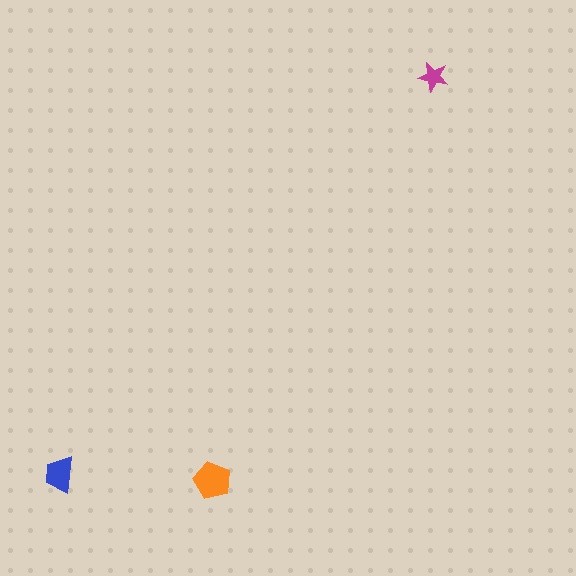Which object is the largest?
The orange pentagon.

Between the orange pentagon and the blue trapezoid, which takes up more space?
The orange pentagon.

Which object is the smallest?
The magenta star.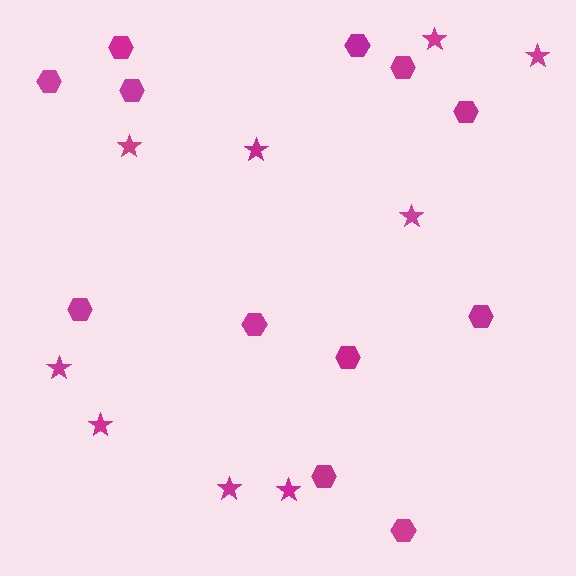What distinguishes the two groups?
There are 2 groups: one group of hexagons (12) and one group of stars (9).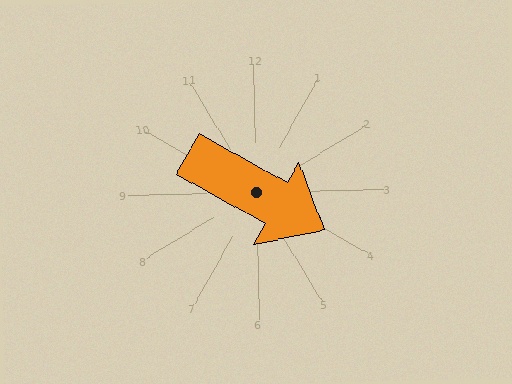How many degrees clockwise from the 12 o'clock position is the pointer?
Approximately 120 degrees.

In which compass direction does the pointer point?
Southeast.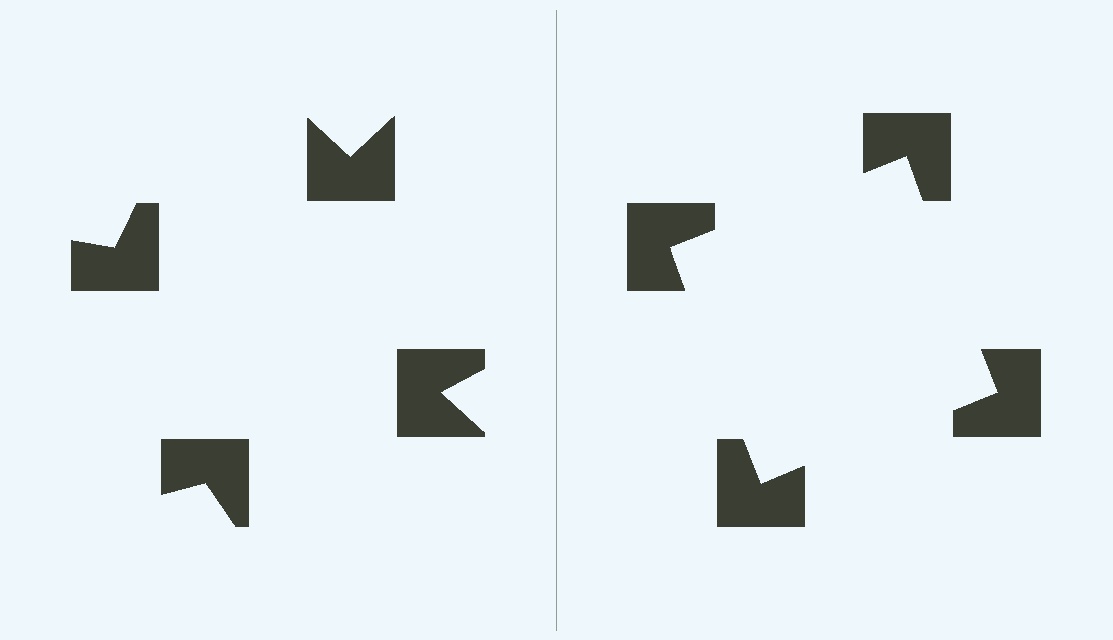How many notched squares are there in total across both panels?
8 — 4 on each side.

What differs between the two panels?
The notched squares are positioned identically on both sides; only the wedge orientations differ. On the right they align to a square; on the left they are misaligned.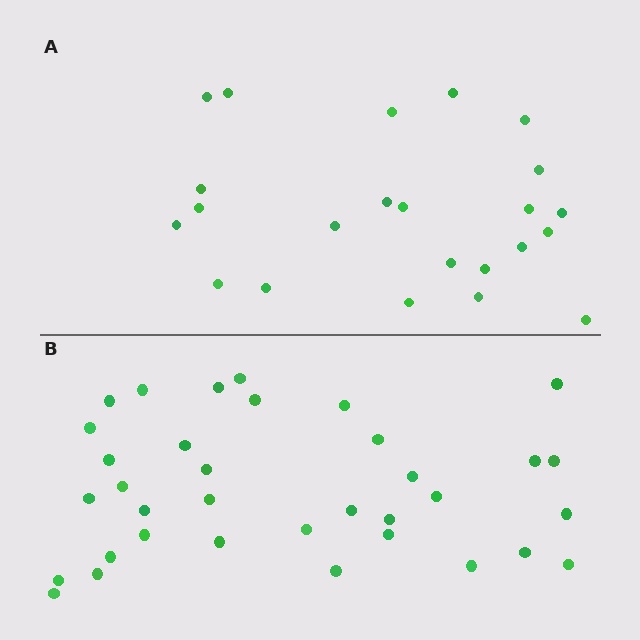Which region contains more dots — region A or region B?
Region B (the bottom region) has more dots.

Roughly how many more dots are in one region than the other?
Region B has roughly 12 or so more dots than region A.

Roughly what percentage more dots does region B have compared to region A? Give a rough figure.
About 50% more.